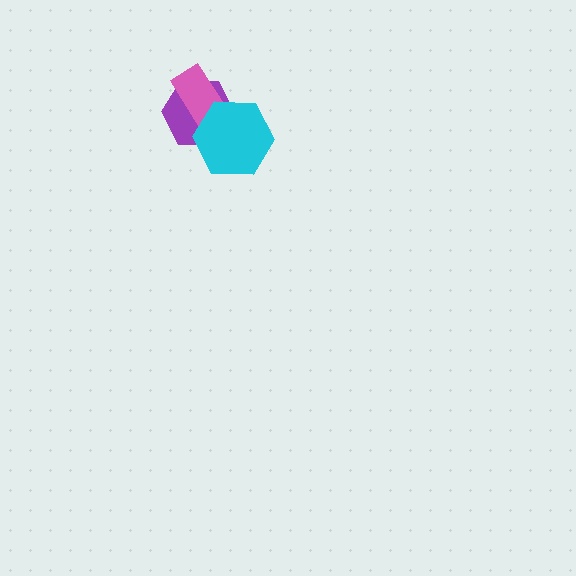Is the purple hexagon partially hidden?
Yes, it is partially covered by another shape.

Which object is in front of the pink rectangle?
The cyan hexagon is in front of the pink rectangle.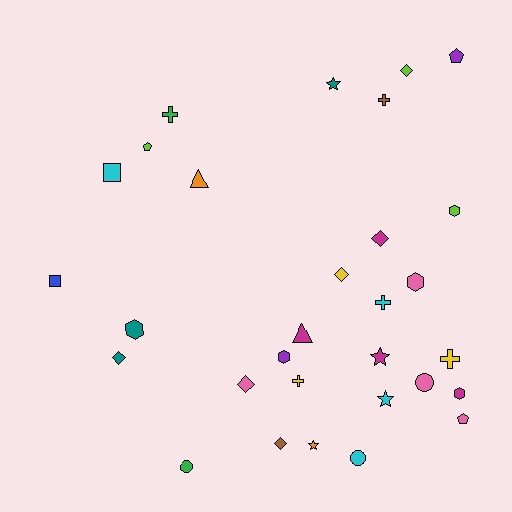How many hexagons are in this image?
There are 5 hexagons.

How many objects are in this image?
There are 30 objects.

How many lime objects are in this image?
There are 3 lime objects.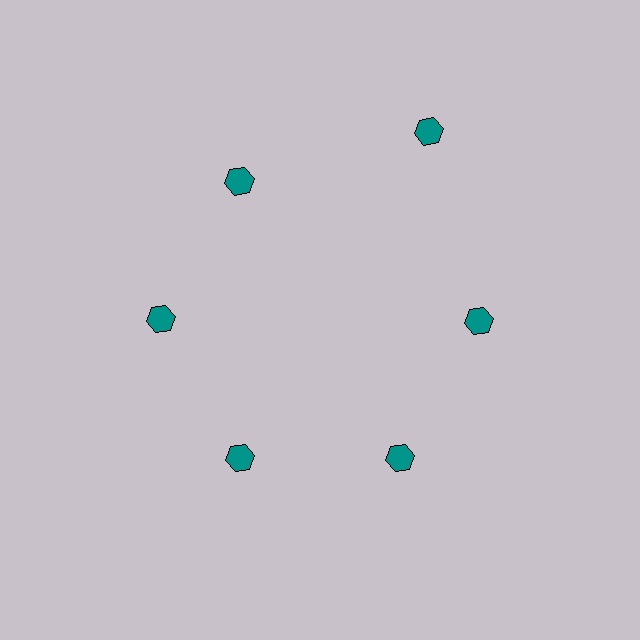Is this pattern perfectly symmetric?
No. The 6 teal hexagons are arranged in a ring, but one element near the 1 o'clock position is pushed outward from the center, breaking the 6-fold rotational symmetry.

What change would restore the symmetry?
The symmetry would be restored by moving it inward, back onto the ring so that all 6 hexagons sit at equal angles and equal distance from the center.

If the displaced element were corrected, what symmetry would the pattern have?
It would have 6-fold rotational symmetry — the pattern would map onto itself every 60 degrees.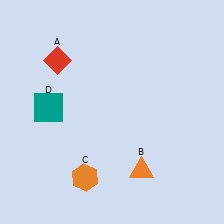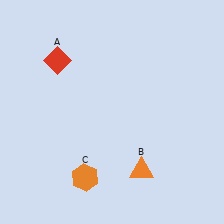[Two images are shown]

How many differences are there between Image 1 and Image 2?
There is 1 difference between the two images.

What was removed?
The teal square (D) was removed in Image 2.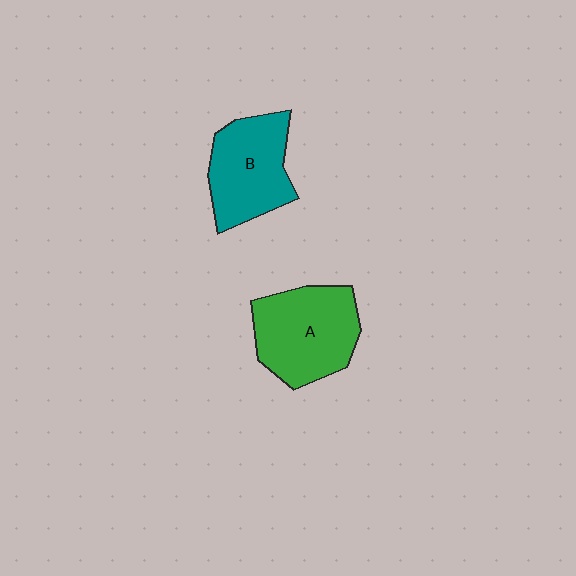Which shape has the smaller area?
Shape B (teal).